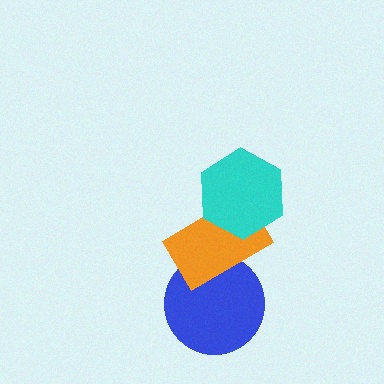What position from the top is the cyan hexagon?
The cyan hexagon is 1st from the top.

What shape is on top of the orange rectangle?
The cyan hexagon is on top of the orange rectangle.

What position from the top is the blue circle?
The blue circle is 3rd from the top.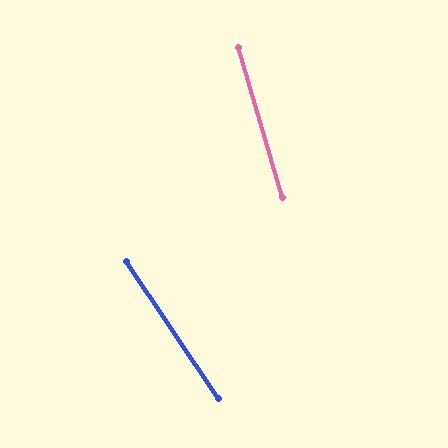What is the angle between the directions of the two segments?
Approximately 17 degrees.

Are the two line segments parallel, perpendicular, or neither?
Neither parallel nor perpendicular — they differ by about 17°.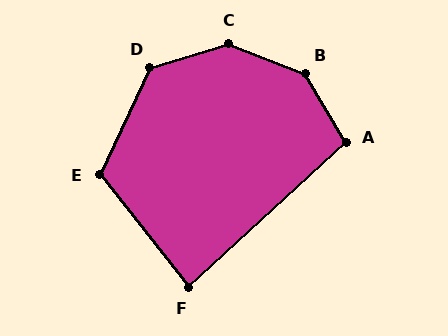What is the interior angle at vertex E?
Approximately 117 degrees (obtuse).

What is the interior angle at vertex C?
Approximately 141 degrees (obtuse).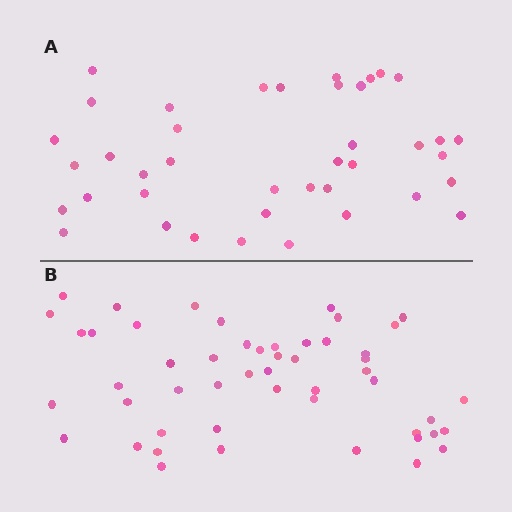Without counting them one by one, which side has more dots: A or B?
Region B (the bottom region) has more dots.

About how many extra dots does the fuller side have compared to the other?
Region B has roughly 12 or so more dots than region A.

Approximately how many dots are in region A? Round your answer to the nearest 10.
About 40 dots.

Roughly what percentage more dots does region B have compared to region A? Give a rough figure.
About 30% more.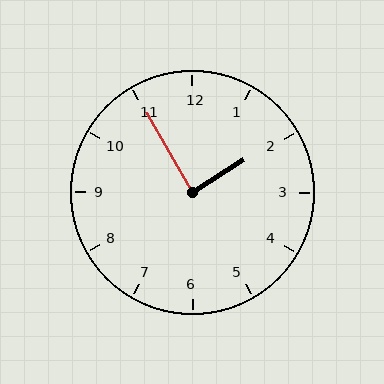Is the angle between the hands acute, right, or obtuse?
It is right.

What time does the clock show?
1:55.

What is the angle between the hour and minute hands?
Approximately 88 degrees.